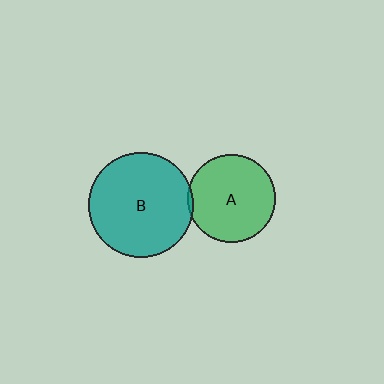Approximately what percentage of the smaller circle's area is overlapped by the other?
Approximately 5%.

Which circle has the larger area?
Circle B (teal).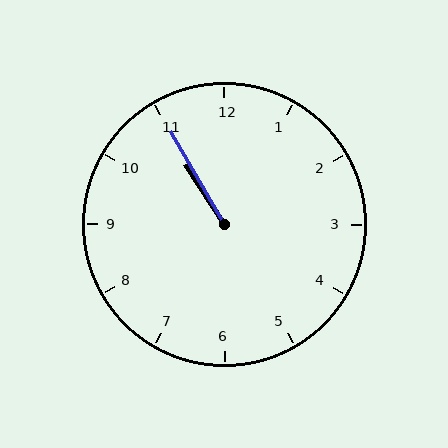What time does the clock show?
10:55.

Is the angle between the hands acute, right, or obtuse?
It is acute.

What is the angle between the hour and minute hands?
Approximately 2 degrees.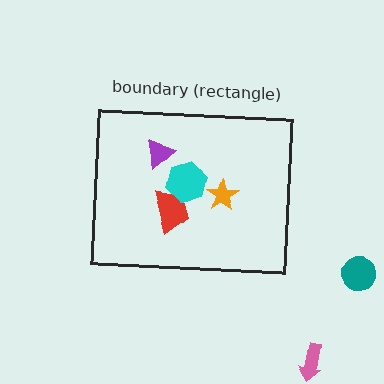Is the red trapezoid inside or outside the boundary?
Inside.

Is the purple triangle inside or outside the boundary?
Inside.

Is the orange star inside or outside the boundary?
Inside.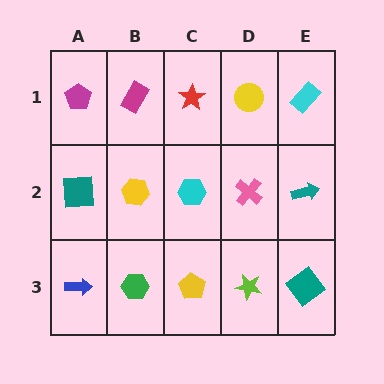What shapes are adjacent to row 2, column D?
A yellow circle (row 1, column D), a lime star (row 3, column D), a cyan hexagon (row 2, column C), a teal arrow (row 2, column E).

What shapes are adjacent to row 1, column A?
A teal square (row 2, column A), a magenta rectangle (row 1, column B).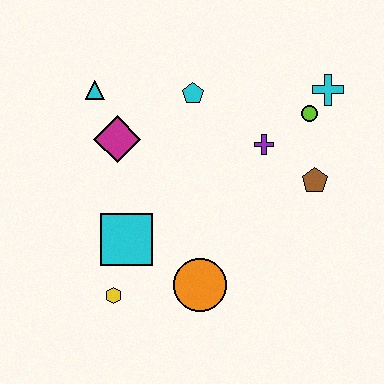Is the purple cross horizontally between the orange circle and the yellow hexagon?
No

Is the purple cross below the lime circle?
Yes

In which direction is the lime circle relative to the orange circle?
The lime circle is above the orange circle.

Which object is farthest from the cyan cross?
The yellow hexagon is farthest from the cyan cross.